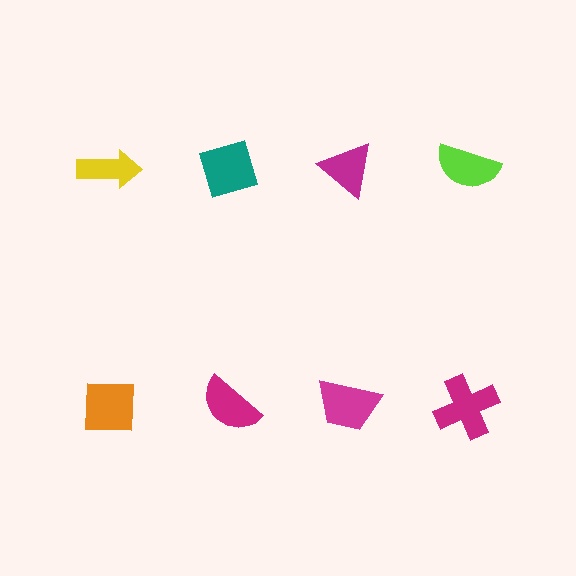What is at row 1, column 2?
A teal diamond.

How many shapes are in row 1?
4 shapes.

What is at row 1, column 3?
A magenta triangle.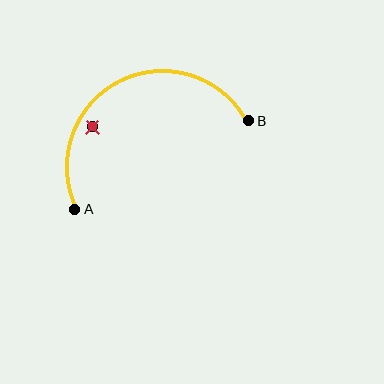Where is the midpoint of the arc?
The arc midpoint is the point on the curve farthest from the straight line joining A and B. It sits above that line.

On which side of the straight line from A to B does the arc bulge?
The arc bulges above the straight line connecting A and B.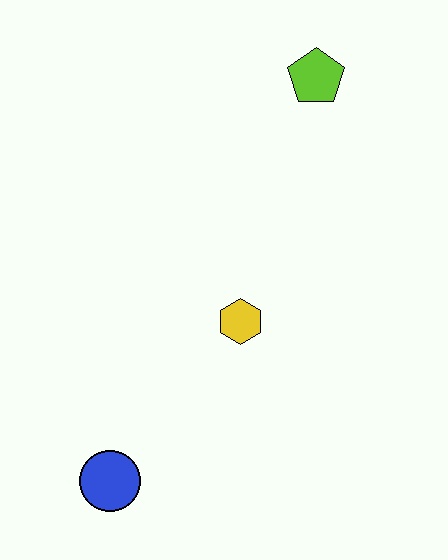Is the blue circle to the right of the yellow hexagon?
No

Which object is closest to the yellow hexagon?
The blue circle is closest to the yellow hexagon.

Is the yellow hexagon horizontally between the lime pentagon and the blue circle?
Yes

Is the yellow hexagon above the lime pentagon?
No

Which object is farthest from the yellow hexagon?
The lime pentagon is farthest from the yellow hexagon.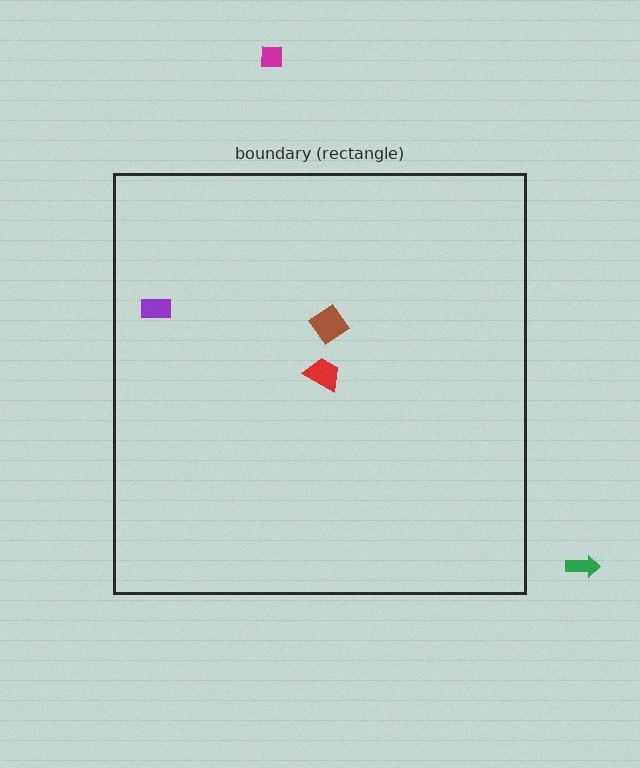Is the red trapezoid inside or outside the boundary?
Inside.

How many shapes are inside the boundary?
3 inside, 2 outside.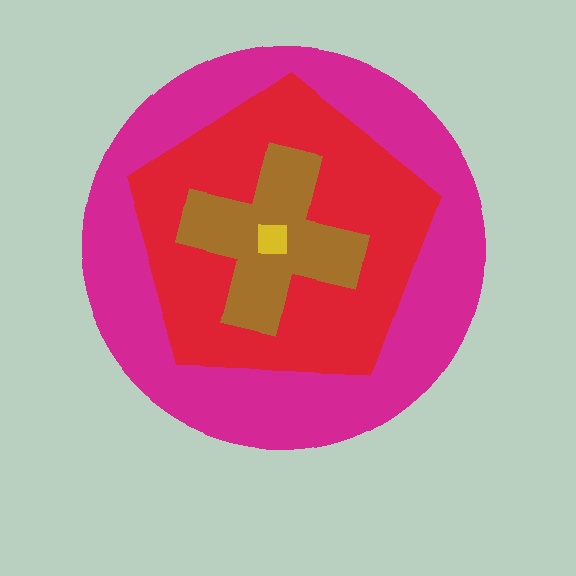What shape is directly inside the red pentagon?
The brown cross.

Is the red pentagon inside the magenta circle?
Yes.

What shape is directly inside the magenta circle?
The red pentagon.